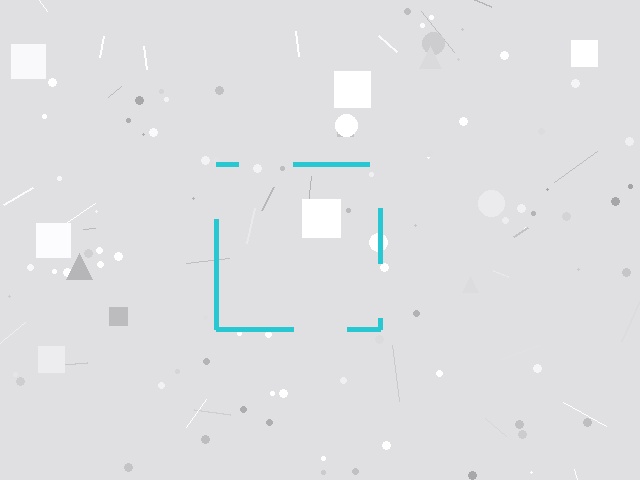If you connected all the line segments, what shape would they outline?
They would outline a square.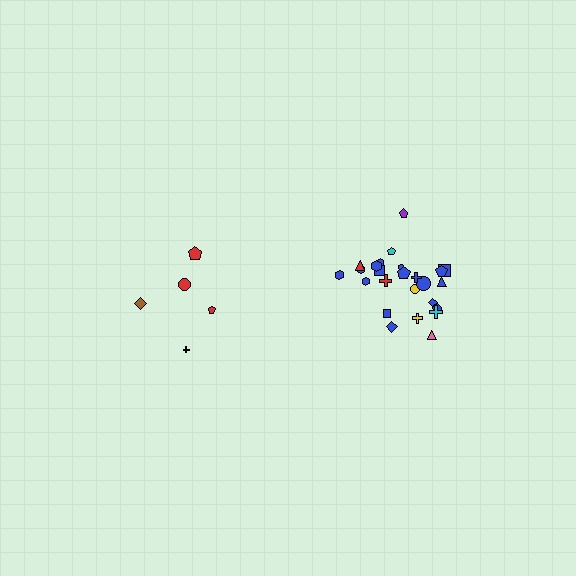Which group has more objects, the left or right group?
The right group.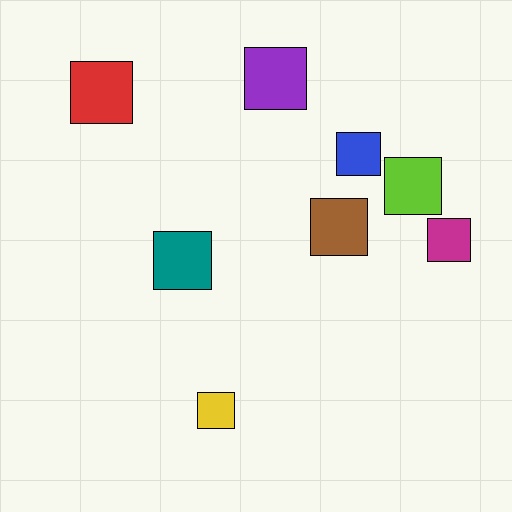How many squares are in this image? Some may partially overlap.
There are 8 squares.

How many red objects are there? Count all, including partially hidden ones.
There is 1 red object.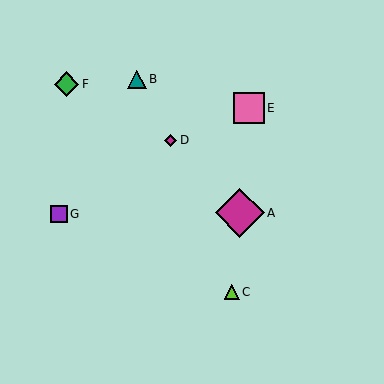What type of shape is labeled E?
Shape E is a pink square.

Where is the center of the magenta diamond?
The center of the magenta diamond is at (171, 140).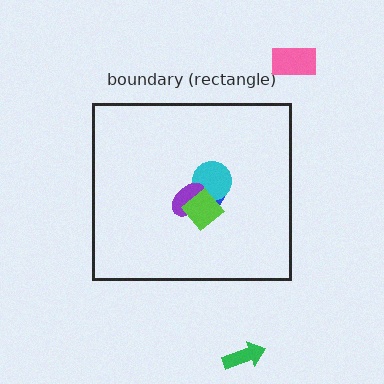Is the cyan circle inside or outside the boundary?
Inside.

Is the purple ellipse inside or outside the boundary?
Inside.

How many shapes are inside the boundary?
4 inside, 2 outside.